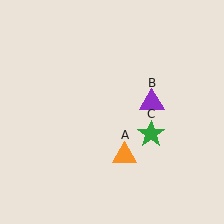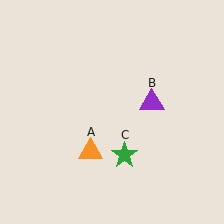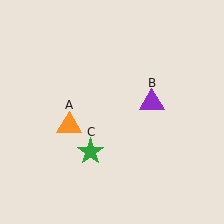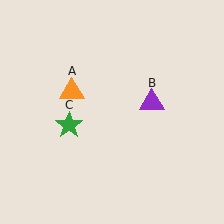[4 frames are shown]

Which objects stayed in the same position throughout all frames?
Purple triangle (object B) remained stationary.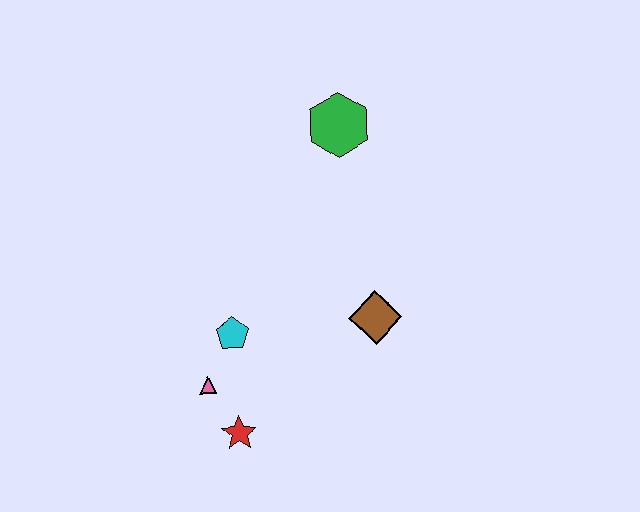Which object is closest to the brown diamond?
The cyan pentagon is closest to the brown diamond.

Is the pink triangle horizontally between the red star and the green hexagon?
No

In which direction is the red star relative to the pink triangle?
The red star is below the pink triangle.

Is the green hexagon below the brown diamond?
No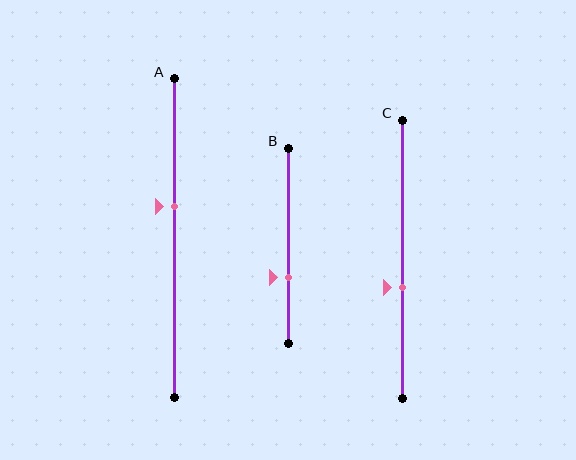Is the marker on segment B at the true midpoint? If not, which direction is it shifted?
No, the marker on segment B is shifted downward by about 16% of the segment length.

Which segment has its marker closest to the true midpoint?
Segment C has its marker closest to the true midpoint.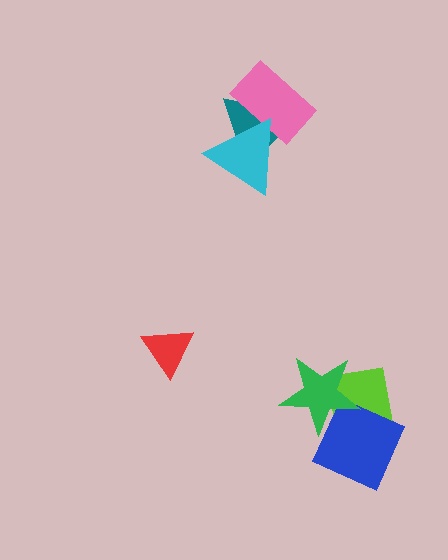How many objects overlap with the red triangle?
0 objects overlap with the red triangle.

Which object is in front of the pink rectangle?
The cyan triangle is in front of the pink rectangle.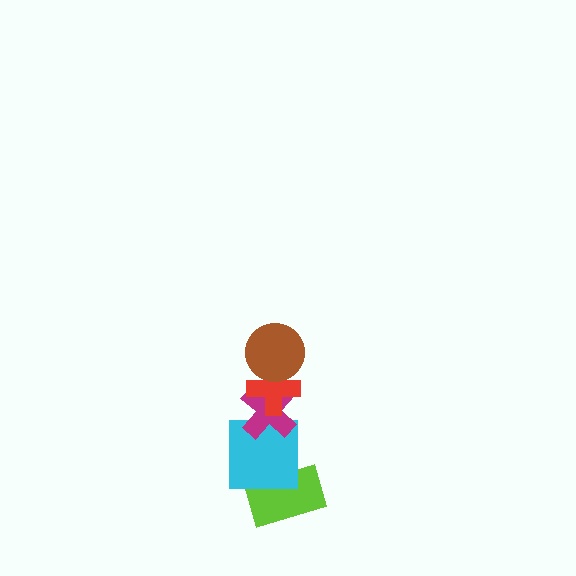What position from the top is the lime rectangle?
The lime rectangle is 5th from the top.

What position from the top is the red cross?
The red cross is 2nd from the top.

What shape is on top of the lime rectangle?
The cyan square is on top of the lime rectangle.